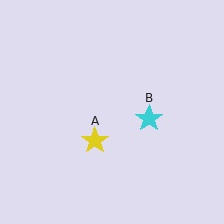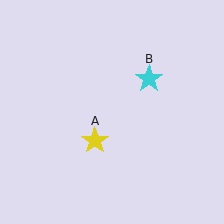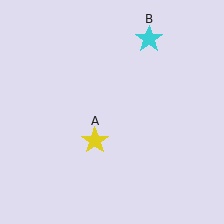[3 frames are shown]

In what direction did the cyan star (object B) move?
The cyan star (object B) moved up.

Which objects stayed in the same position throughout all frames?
Yellow star (object A) remained stationary.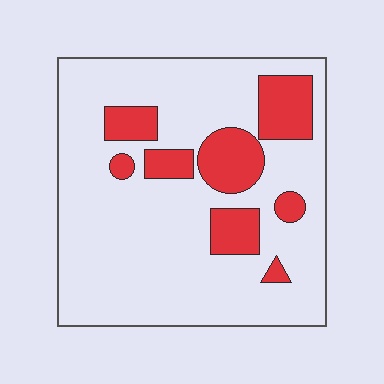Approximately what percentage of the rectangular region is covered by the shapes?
Approximately 20%.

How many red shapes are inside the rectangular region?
8.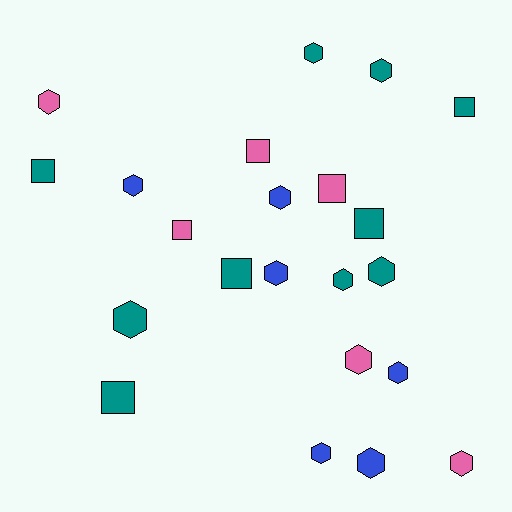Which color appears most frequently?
Teal, with 10 objects.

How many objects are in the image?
There are 22 objects.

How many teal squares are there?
There are 5 teal squares.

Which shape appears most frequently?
Hexagon, with 14 objects.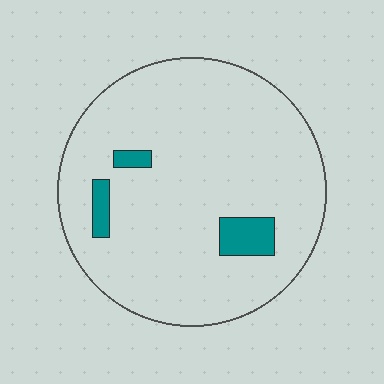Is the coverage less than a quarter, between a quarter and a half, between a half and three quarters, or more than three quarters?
Less than a quarter.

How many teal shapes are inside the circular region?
3.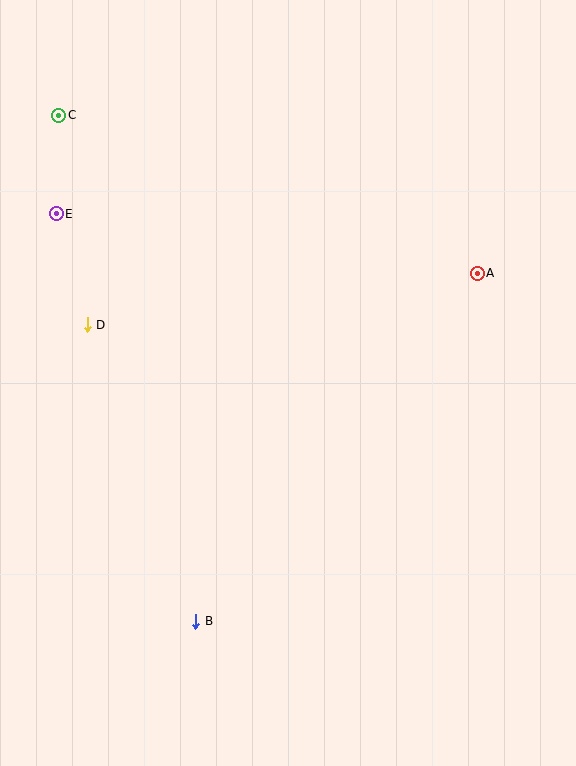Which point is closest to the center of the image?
Point D at (87, 325) is closest to the center.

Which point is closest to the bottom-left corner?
Point B is closest to the bottom-left corner.